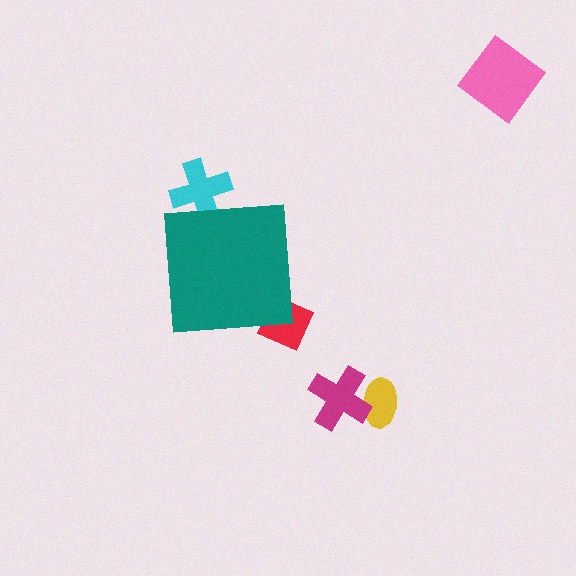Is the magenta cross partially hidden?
No, the magenta cross is fully visible.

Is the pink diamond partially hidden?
No, the pink diamond is fully visible.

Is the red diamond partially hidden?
Yes, the red diamond is partially hidden behind the teal square.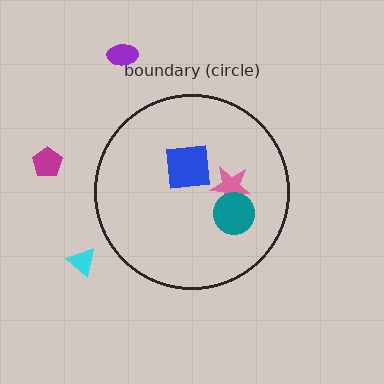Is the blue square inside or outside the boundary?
Inside.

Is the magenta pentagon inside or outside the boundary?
Outside.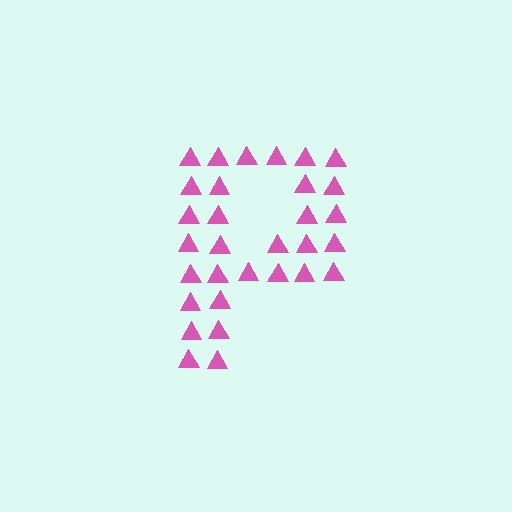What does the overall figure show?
The overall figure shows the letter P.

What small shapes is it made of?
It is made of small triangles.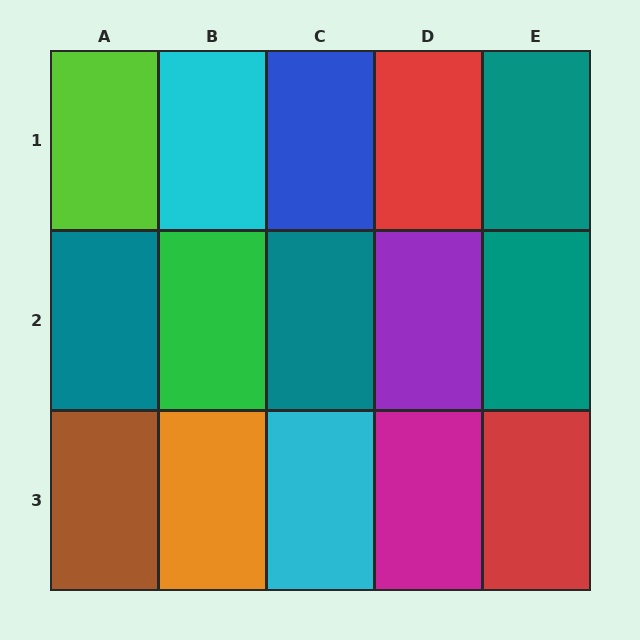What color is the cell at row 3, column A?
Brown.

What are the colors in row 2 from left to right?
Teal, green, teal, purple, teal.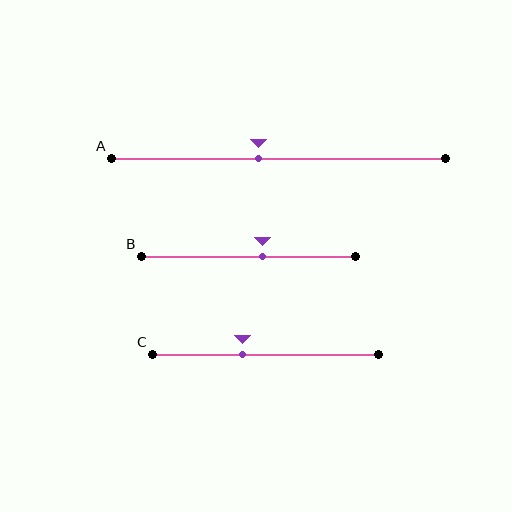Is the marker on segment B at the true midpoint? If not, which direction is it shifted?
No, the marker on segment B is shifted to the right by about 6% of the segment length.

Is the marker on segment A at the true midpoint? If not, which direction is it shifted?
No, the marker on segment A is shifted to the left by about 6% of the segment length.